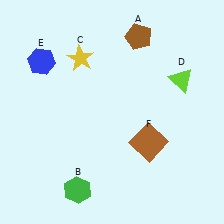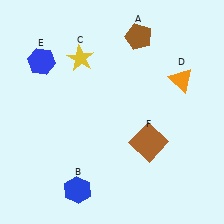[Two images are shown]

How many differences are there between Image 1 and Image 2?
There are 2 differences between the two images.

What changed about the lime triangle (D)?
In Image 1, D is lime. In Image 2, it changed to orange.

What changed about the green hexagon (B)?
In Image 1, B is green. In Image 2, it changed to blue.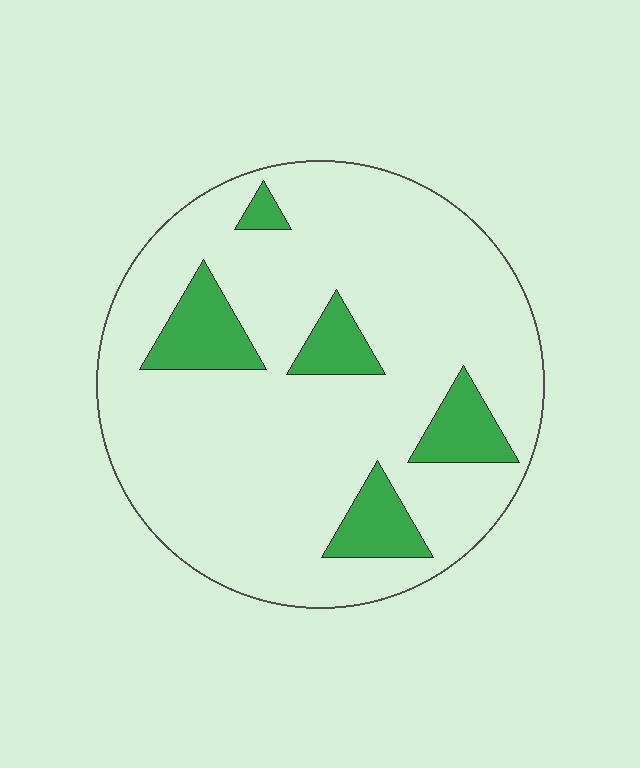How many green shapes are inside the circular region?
5.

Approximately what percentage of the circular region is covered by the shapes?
Approximately 15%.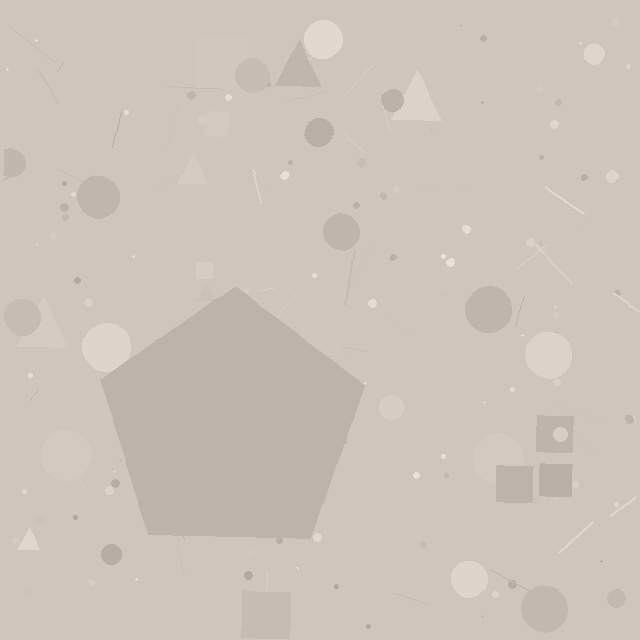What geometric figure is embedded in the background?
A pentagon is embedded in the background.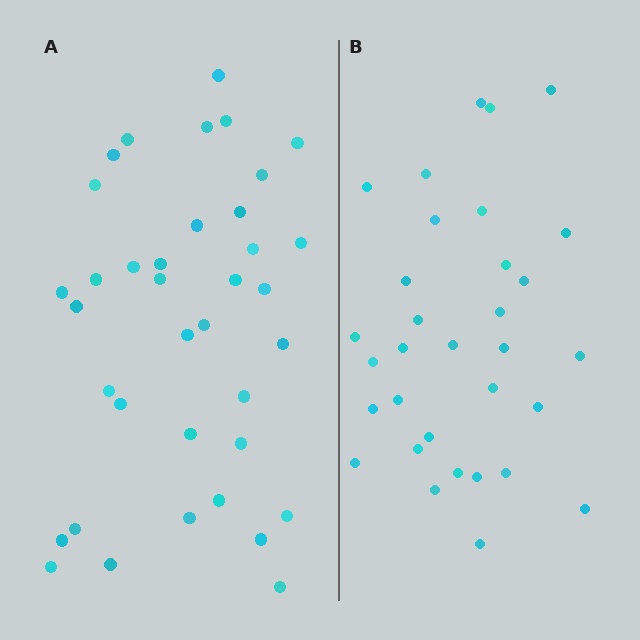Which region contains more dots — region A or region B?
Region A (the left region) has more dots.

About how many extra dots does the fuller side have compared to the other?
Region A has about 5 more dots than region B.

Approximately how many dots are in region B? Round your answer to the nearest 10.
About 30 dots. (The exact count is 32, which rounds to 30.)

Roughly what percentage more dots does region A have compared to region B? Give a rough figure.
About 15% more.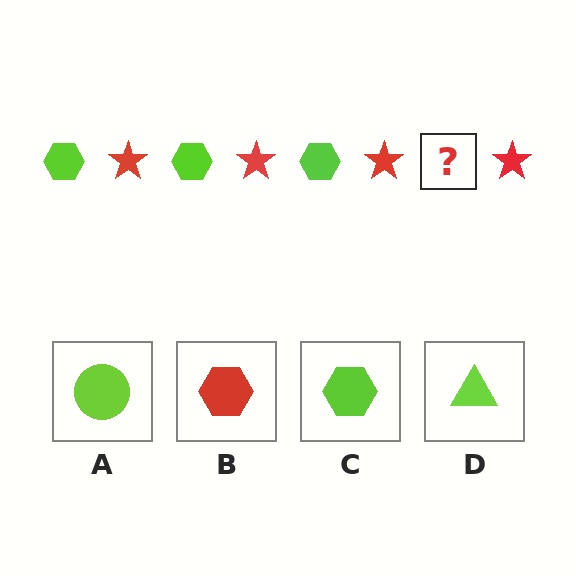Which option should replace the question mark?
Option C.